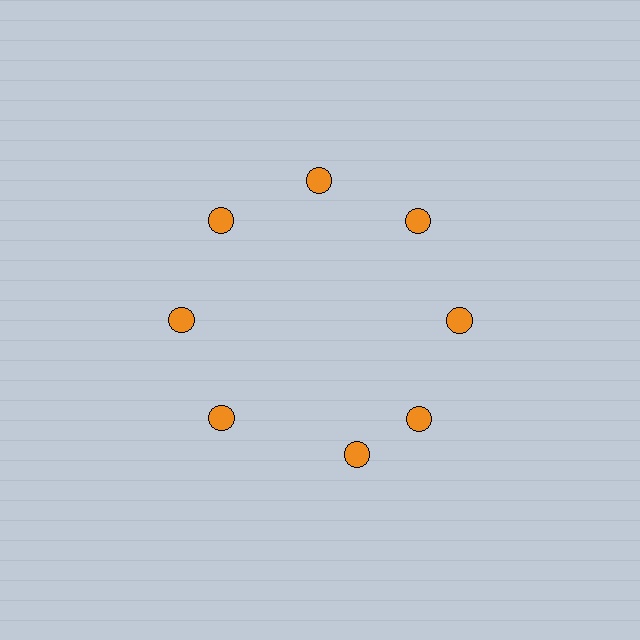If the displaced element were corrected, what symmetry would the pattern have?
It would have 8-fold rotational symmetry — the pattern would map onto itself every 45 degrees.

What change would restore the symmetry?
The symmetry would be restored by rotating it back into even spacing with its neighbors so that all 8 circles sit at equal angles and equal distance from the center.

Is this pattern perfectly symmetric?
No. The 8 orange circles are arranged in a ring, but one element near the 6 o'clock position is rotated out of alignment along the ring, breaking the 8-fold rotational symmetry.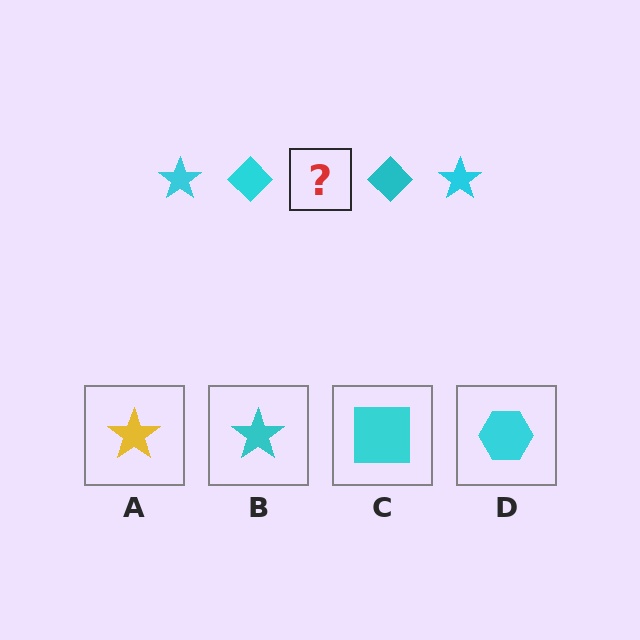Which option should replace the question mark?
Option B.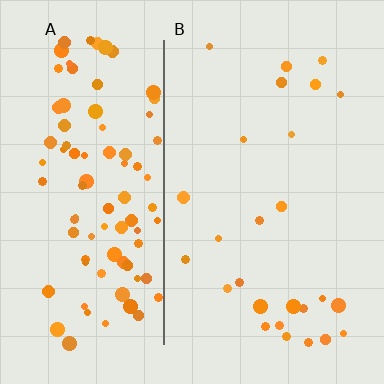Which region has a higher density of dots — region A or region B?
A (the left).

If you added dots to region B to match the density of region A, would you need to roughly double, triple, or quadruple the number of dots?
Approximately quadruple.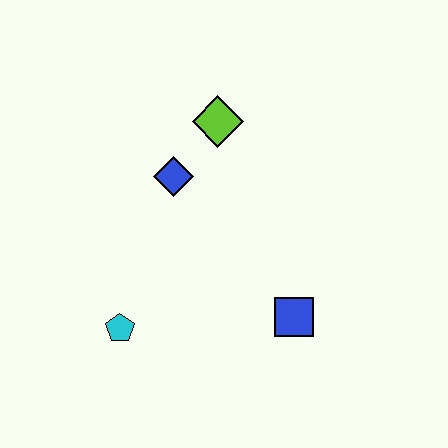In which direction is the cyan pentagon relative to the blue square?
The cyan pentagon is to the left of the blue square.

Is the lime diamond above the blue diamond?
Yes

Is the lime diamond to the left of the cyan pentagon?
No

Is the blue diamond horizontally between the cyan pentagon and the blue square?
Yes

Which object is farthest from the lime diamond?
The cyan pentagon is farthest from the lime diamond.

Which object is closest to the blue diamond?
The lime diamond is closest to the blue diamond.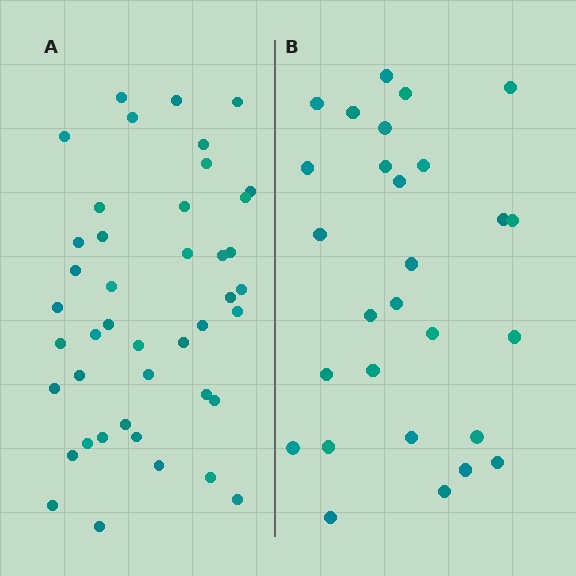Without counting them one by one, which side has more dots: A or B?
Region A (the left region) has more dots.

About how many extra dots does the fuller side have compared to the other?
Region A has approximately 15 more dots than region B.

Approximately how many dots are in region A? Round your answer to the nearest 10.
About 40 dots. (The exact count is 43, which rounds to 40.)